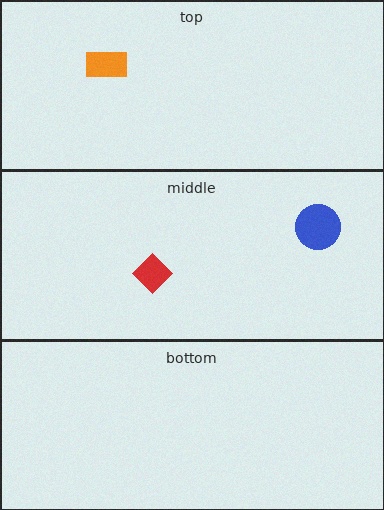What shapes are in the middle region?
The blue circle, the red diamond.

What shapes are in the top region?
The orange rectangle.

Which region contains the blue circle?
The middle region.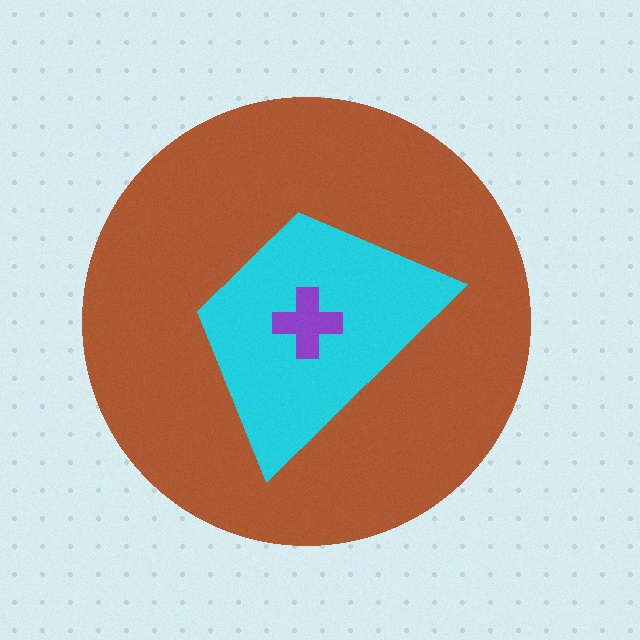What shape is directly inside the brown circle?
The cyan trapezoid.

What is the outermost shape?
The brown circle.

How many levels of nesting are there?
3.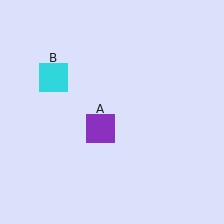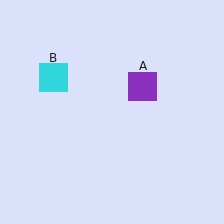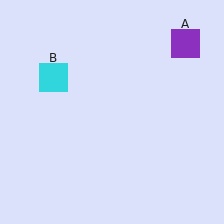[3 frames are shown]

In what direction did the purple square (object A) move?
The purple square (object A) moved up and to the right.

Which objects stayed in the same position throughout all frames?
Cyan square (object B) remained stationary.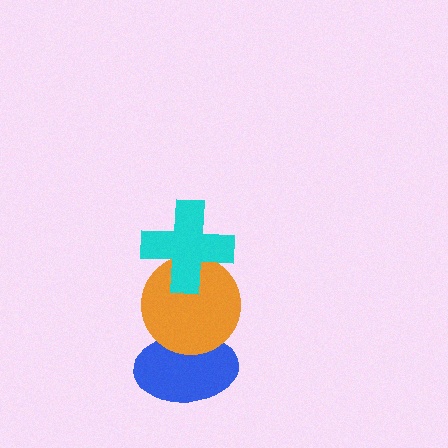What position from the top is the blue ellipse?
The blue ellipse is 3rd from the top.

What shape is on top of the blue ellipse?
The orange circle is on top of the blue ellipse.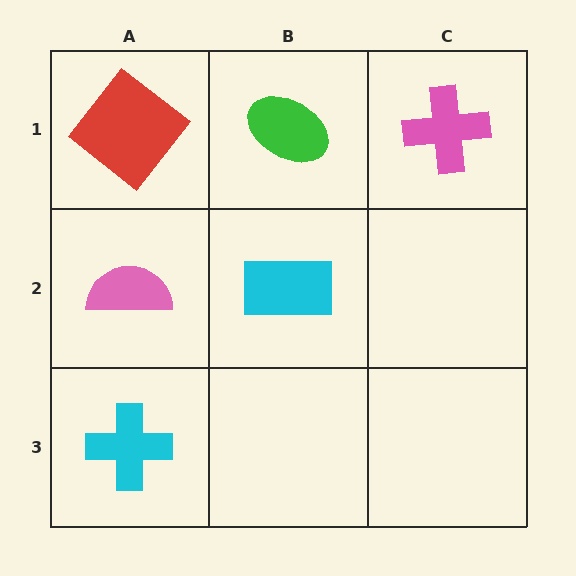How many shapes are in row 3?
1 shape.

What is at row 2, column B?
A cyan rectangle.